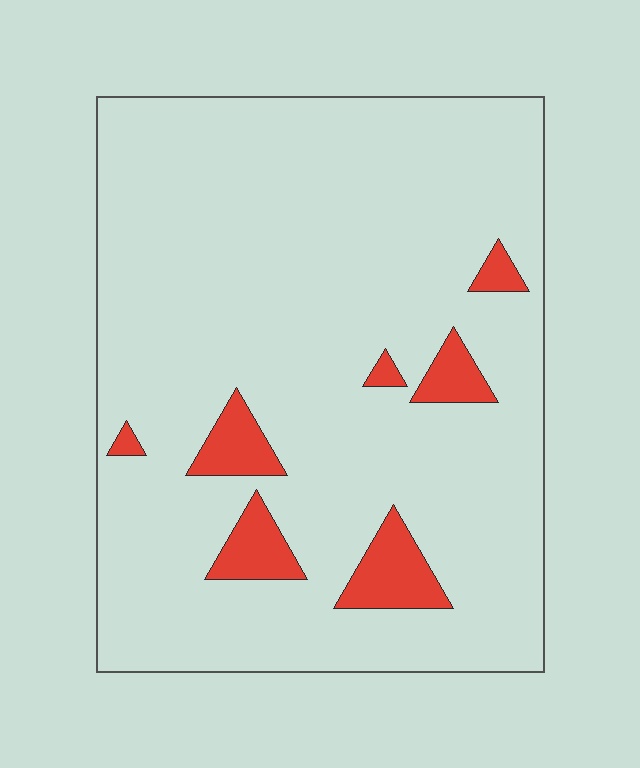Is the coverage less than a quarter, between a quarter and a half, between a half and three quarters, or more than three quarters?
Less than a quarter.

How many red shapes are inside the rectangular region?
7.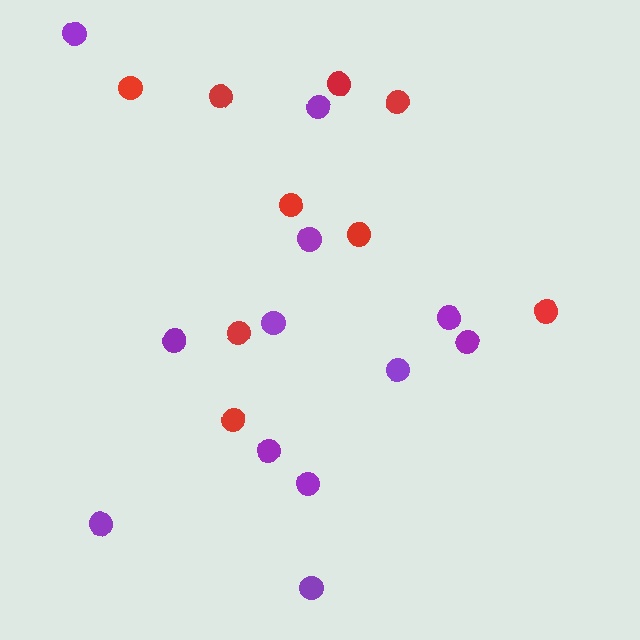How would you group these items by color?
There are 2 groups: one group of purple circles (12) and one group of red circles (9).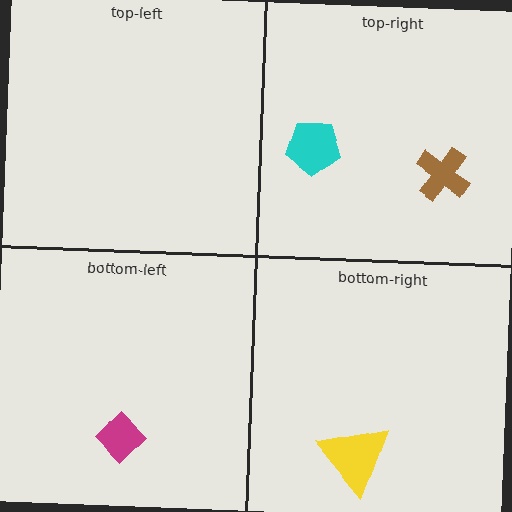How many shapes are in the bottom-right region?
1.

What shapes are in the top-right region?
The cyan pentagon, the brown cross.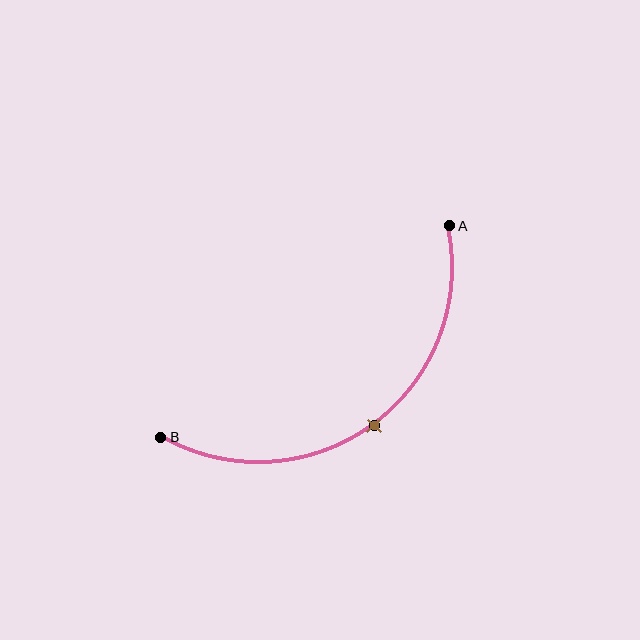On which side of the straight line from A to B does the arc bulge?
The arc bulges below and to the right of the straight line connecting A and B.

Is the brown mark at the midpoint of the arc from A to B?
Yes. The brown mark lies on the arc at equal arc-length from both A and B — it is the arc midpoint.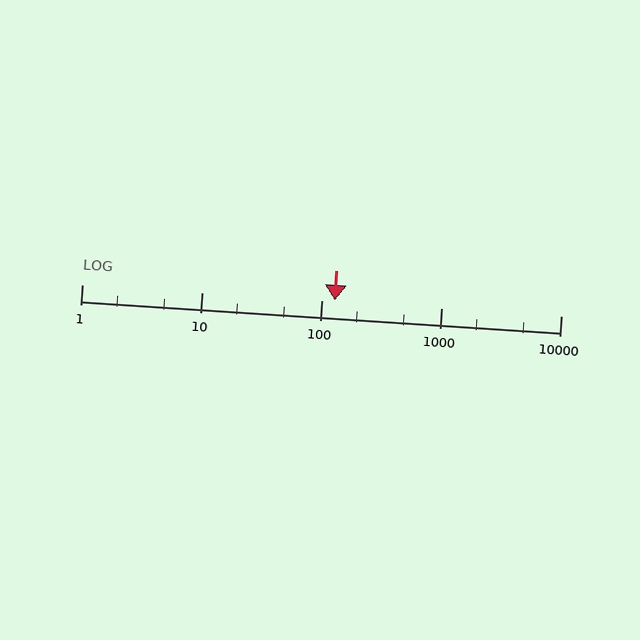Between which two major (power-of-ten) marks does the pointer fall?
The pointer is between 100 and 1000.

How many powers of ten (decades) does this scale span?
The scale spans 4 decades, from 1 to 10000.